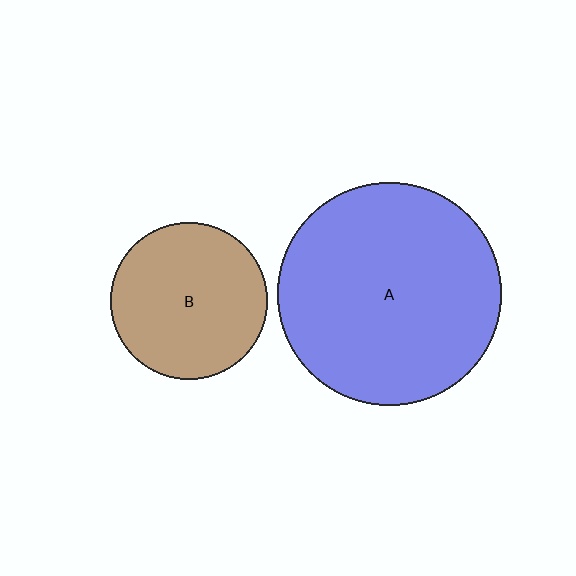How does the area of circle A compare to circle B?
Approximately 2.0 times.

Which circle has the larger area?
Circle A (blue).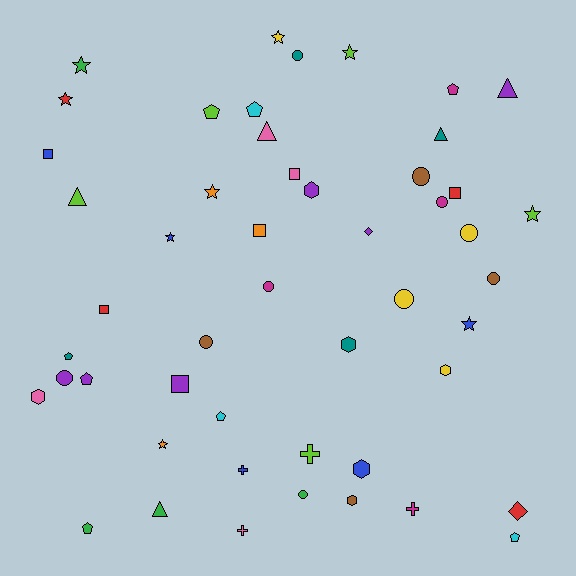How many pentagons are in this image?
There are 8 pentagons.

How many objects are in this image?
There are 50 objects.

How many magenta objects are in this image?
There are 4 magenta objects.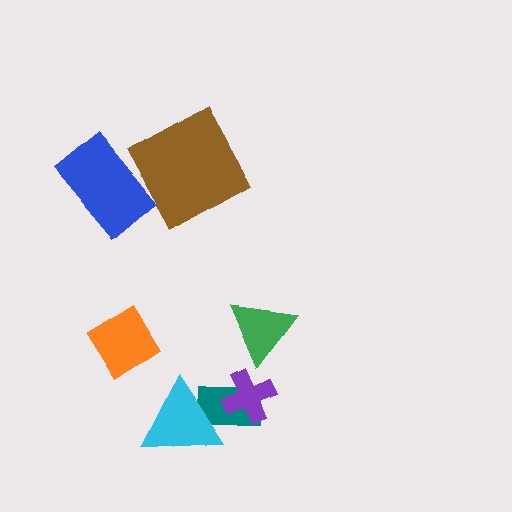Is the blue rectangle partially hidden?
No, no other shape covers it.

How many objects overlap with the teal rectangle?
2 objects overlap with the teal rectangle.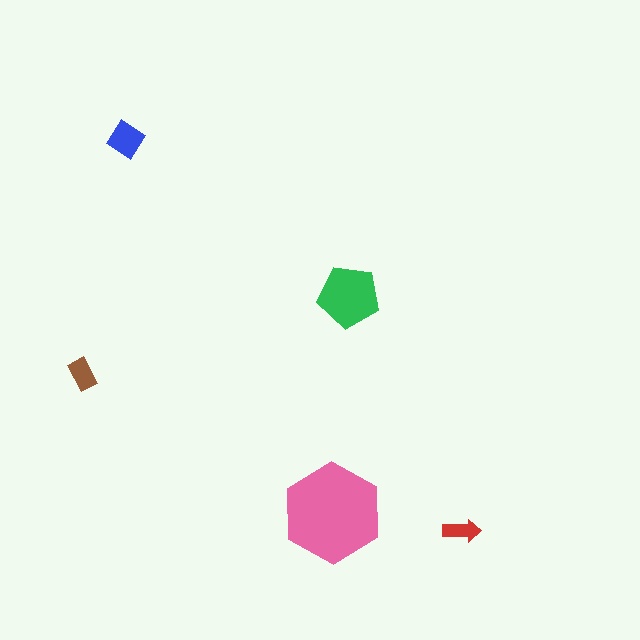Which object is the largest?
The pink hexagon.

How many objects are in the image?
There are 5 objects in the image.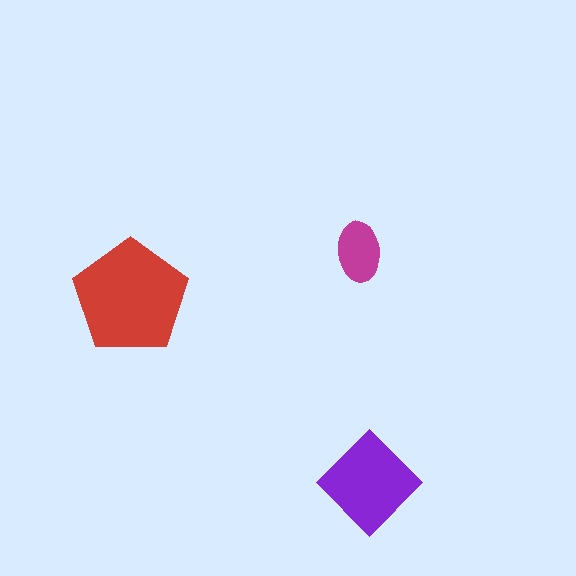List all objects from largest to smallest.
The red pentagon, the purple diamond, the magenta ellipse.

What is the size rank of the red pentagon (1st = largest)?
1st.